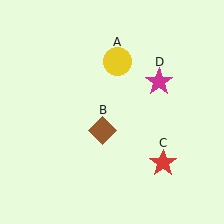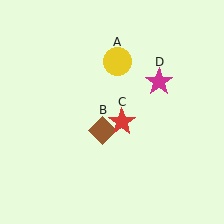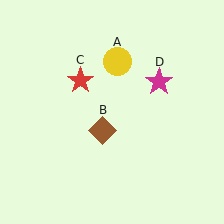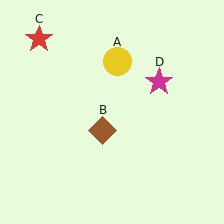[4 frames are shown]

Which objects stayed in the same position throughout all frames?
Yellow circle (object A) and brown diamond (object B) and magenta star (object D) remained stationary.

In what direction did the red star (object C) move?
The red star (object C) moved up and to the left.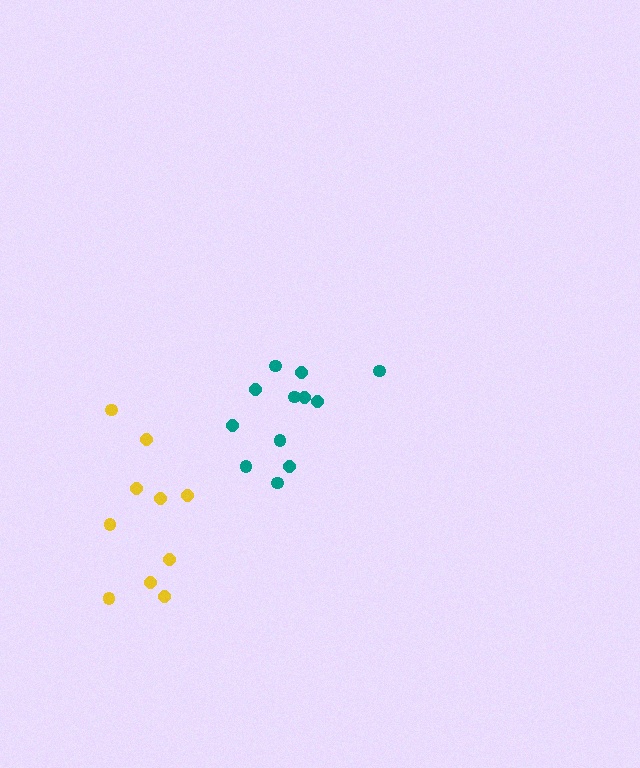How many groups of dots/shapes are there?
There are 2 groups.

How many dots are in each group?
Group 1: 12 dots, Group 2: 10 dots (22 total).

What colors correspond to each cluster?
The clusters are colored: teal, yellow.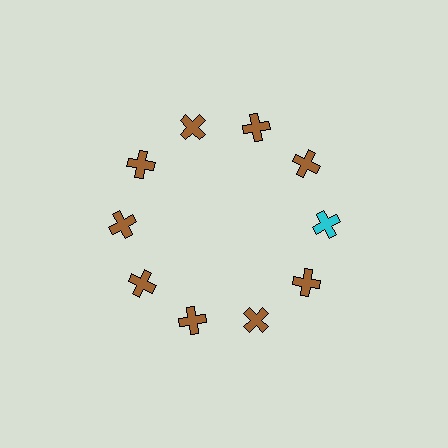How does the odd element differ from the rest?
It has a different color: cyan instead of brown.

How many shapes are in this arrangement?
There are 10 shapes arranged in a ring pattern.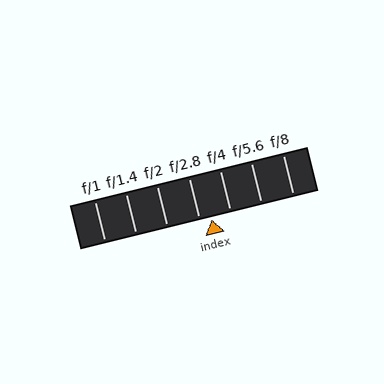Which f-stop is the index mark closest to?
The index mark is closest to f/2.8.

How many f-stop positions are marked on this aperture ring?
There are 7 f-stop positions marked.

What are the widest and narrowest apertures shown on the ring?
The widest aperture shown is f/1 and the narrowest is f/8.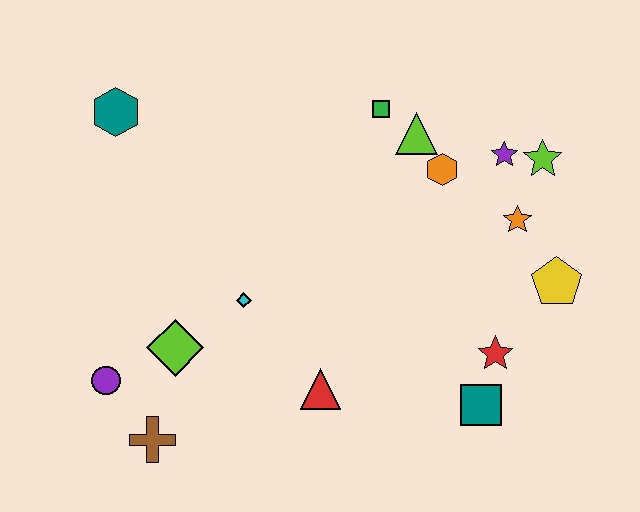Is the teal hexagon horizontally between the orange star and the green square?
No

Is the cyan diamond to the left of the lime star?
Yes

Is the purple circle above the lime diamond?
No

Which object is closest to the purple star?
The lime star is closest to the purple star.